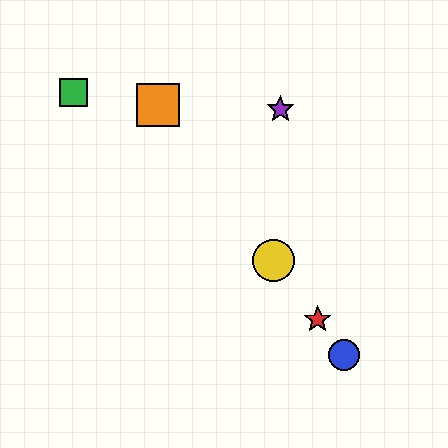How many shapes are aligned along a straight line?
4 shapes (the red star, the blue circle, the yellow circle, the orange square) are aligned along a straight line.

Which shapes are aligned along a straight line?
The red star, the blue circle, the yellow circle, the orange square are aligned along a straight line.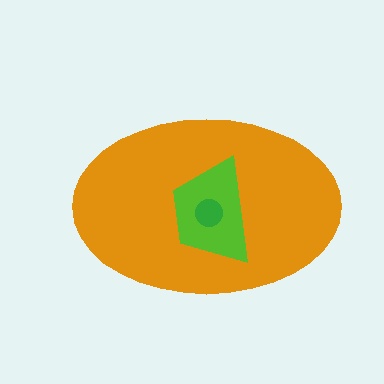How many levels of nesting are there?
3.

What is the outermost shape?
The orange ellipse.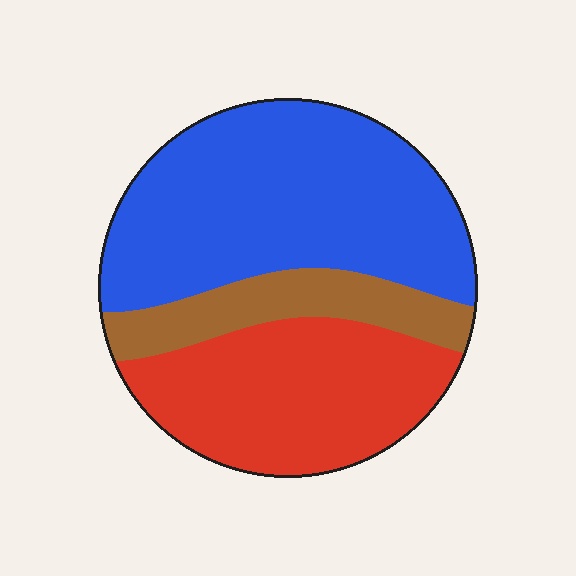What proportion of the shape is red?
Red covers about 35% of the shape.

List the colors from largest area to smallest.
From largest to smallest: blue, red, brown.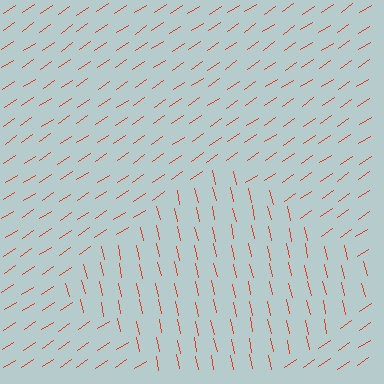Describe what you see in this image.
The image is filled with small red line segments. A diamond region in the image has lines oriented differently from the surrounding lines, creating a visible texture boundary.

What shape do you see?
I see a diamond.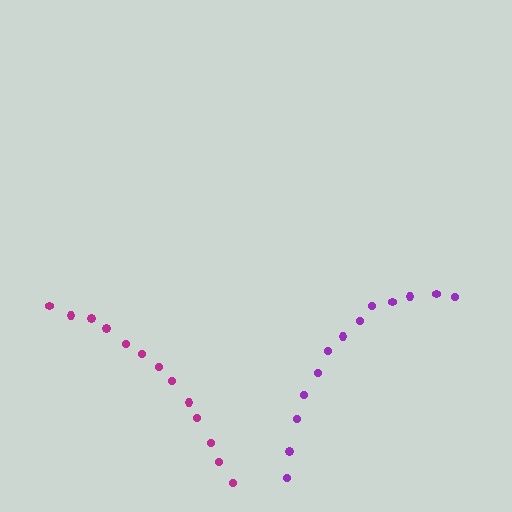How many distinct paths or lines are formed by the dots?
There are 2 distinct paths.